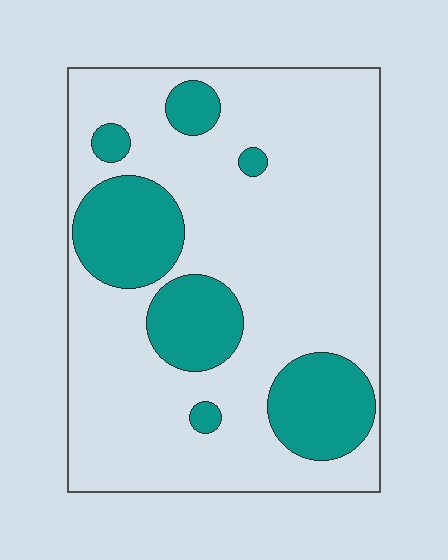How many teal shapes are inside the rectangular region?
7.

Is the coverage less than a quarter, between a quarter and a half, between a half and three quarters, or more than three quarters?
Less than a quarter.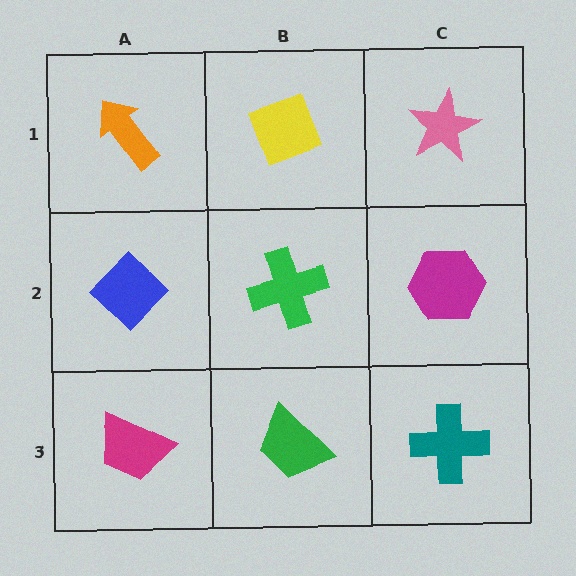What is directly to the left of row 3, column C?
A green trapezoid.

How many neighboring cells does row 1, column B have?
3.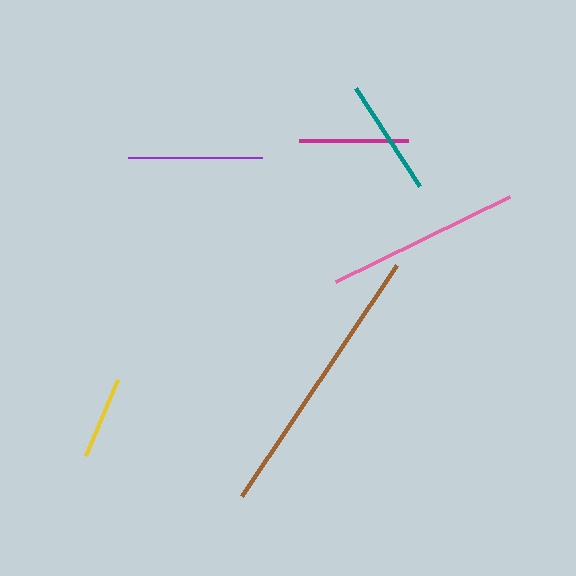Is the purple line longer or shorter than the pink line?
The pink line is longer than the purple line.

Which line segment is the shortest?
The yellow line is the shortest at approximately 83 pixels.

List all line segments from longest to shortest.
From longest to shortest: brown, pink, purple, teal, magenta, yellow.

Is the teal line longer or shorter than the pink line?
The pink line is longer than the teal line.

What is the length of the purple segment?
The purple segment is approximately 134 pixels long.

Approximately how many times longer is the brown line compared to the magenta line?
The brown line is approximately 2.6 times the length of the magenta line.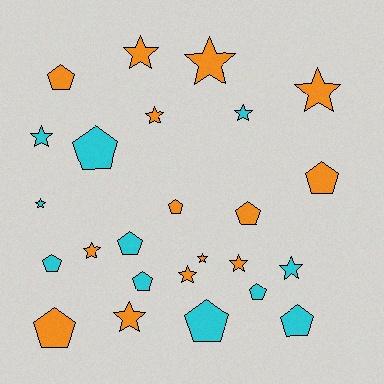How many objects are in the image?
There are 25 objects.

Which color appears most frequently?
Orange, with 14 objects.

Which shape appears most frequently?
Star, with 13 objects.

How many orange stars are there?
There are 9 orange stars.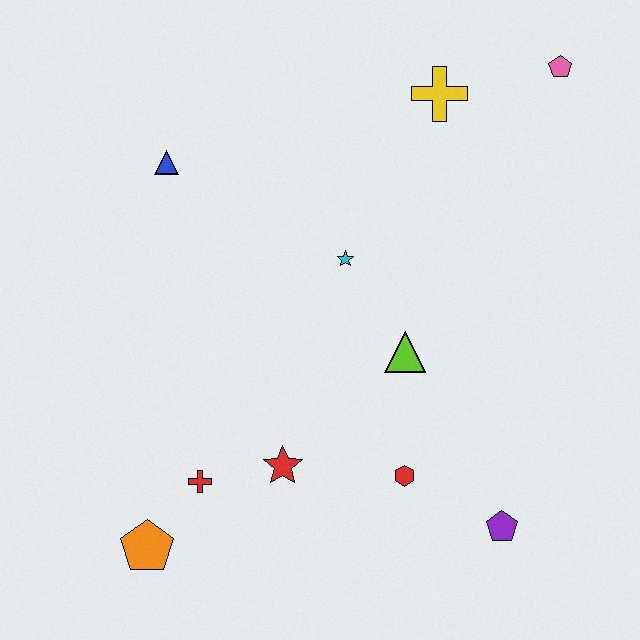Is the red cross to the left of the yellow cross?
Yes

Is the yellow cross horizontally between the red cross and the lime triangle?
No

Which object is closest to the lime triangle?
The cyan star is closest to the lime triangle.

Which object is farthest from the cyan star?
The orange pentagon is farthest from the cyan star.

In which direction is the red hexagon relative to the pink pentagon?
The red hexagon is below the pink pentagon.